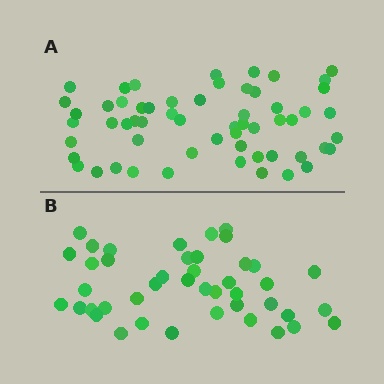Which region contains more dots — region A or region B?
Region A (the top region) has more dots.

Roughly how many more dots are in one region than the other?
Region A has approximately 15 more dots than region B.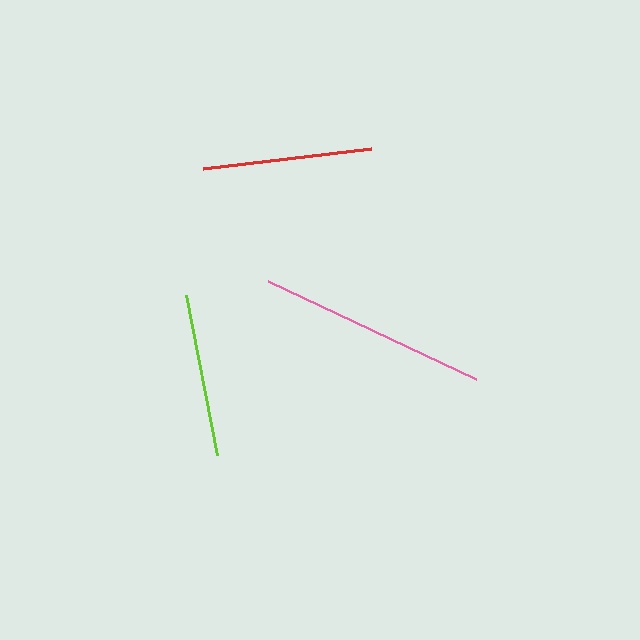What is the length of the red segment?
The red segment is approximately 169 pixels long.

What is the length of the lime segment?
The lime segment is approximately 163 pixels long.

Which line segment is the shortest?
The lime line is the shortest at approximately 163 pixels.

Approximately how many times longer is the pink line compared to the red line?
The pink line is approximately 1.4 times the length of the red line.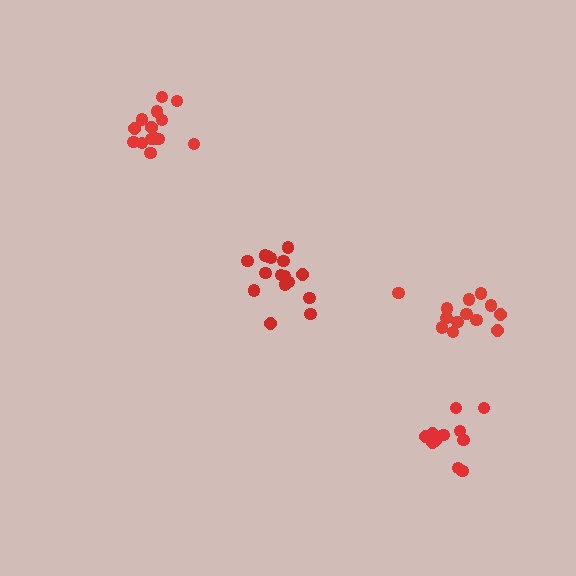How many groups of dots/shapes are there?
There are 4 groups.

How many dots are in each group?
Group 1: 13 dots, Group 2: 16 dots, Group 3: 14 dots, Group 4: 11 dots (54 total).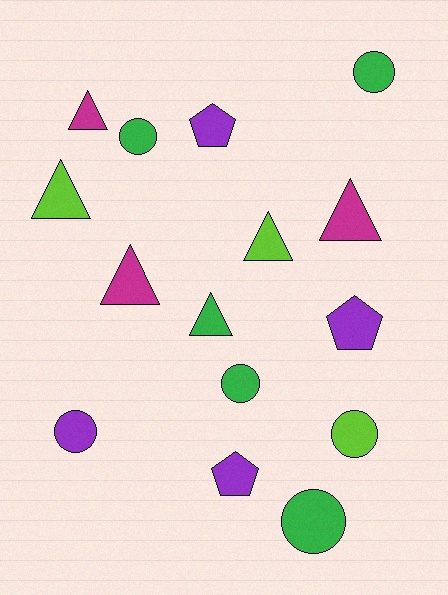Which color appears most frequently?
Green, with 5 objects.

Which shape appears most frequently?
Circle, with 6 objects.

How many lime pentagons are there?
There are no lime pentagons.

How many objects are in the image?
There are 15 objects.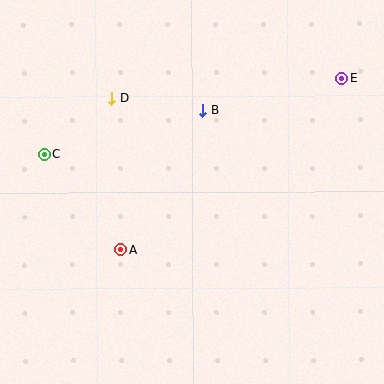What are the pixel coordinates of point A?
Point A is at (121, 250).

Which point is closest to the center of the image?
Point B at (202, 110) is closest to the center.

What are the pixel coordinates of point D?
Point D is at (111, 99).